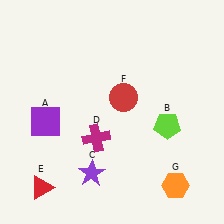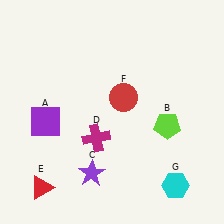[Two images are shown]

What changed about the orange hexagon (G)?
In Image 1, G is orange. In Image 2, it changed to cyan.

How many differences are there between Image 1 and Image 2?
There is 1 difference between the two images.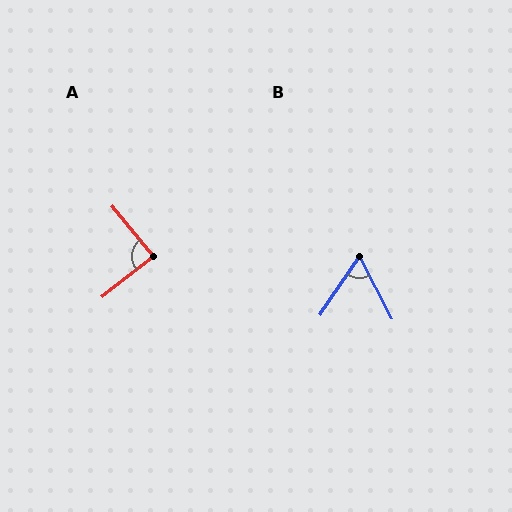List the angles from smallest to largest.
B (61°), A (89°).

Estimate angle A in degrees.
Approximately 89 degrees.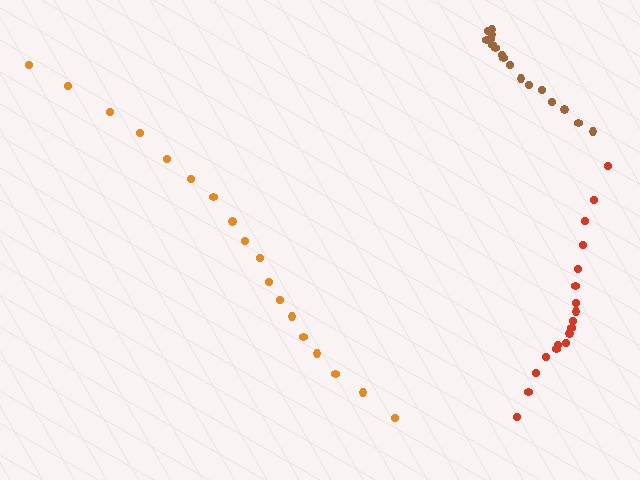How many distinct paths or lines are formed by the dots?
There are 3 distinct paths.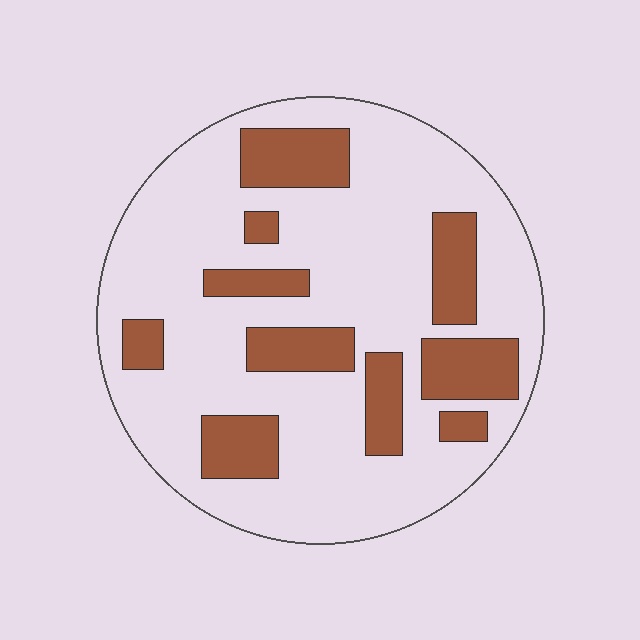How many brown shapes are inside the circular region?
10.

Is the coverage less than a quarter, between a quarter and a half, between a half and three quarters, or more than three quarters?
Less than a quarter.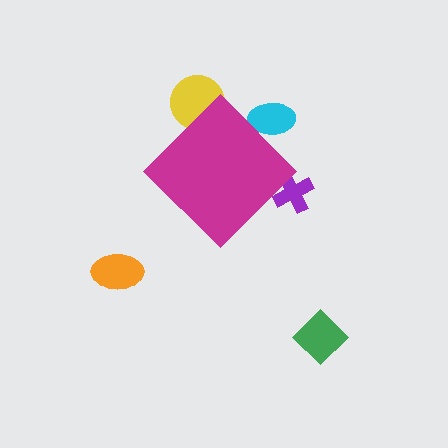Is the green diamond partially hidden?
No, the green diamond is fully visible.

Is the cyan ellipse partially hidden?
Yes, the cyan ellipse is partially hidden behind the magenta diamond.